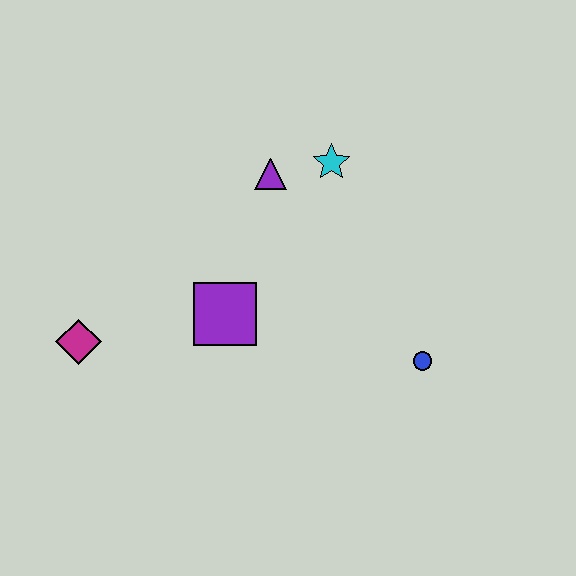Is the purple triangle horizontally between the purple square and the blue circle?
Yes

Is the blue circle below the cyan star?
Yes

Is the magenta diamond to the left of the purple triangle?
Yes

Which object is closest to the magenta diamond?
The purple square is closest to the magenta diamond.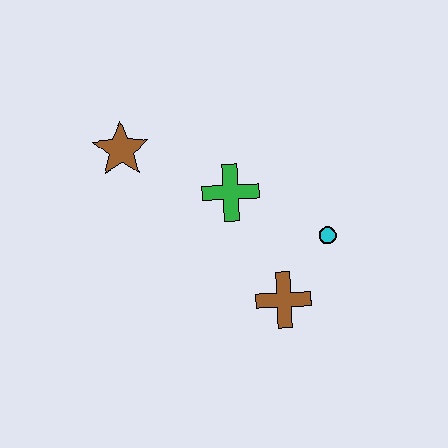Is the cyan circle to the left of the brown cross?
No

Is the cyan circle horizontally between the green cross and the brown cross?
No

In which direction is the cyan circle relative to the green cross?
The cyan circle is to the right of the green cross.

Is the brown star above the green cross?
Yes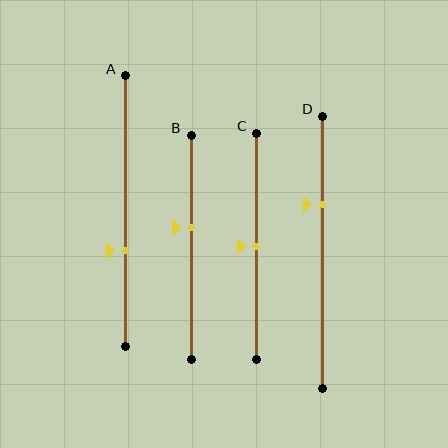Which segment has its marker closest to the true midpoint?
Segment C has its marker closest to the true midpoint.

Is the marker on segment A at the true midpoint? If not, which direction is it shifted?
No, the marker on segment A is shifted downward by about 15% of the segment length.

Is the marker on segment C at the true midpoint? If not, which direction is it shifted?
Yes, the marker on segment C is at the true midpoint.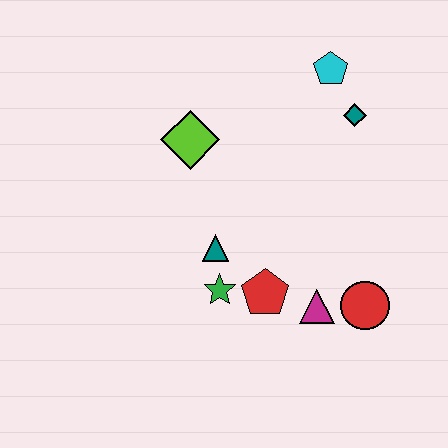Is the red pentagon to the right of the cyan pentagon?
No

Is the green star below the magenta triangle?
No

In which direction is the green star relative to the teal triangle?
The green star is below the teal triangle.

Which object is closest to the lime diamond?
The teal triangle is closest to the lime diamond.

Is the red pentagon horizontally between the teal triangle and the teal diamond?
Yes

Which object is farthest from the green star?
The cyan pentagon is farthest from the green star.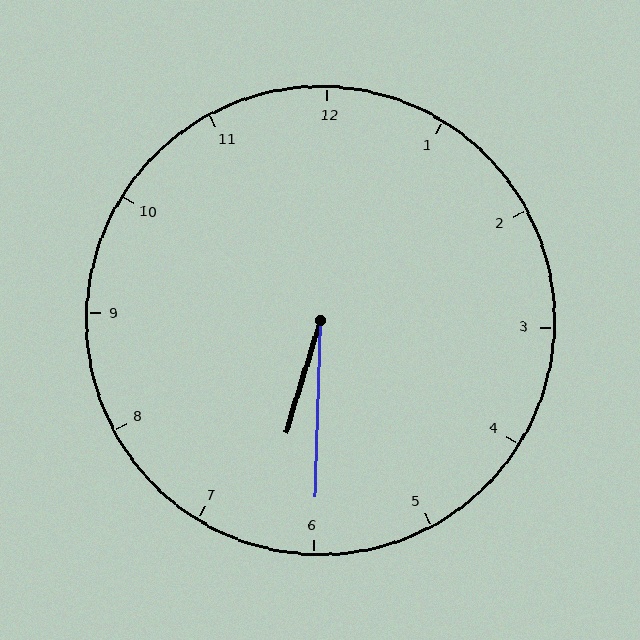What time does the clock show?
6:30.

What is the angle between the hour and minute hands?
Approximately 15 degrees.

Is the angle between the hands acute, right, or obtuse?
It is acute.